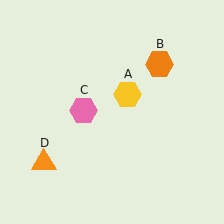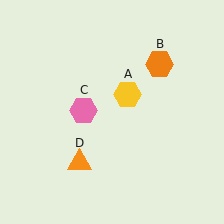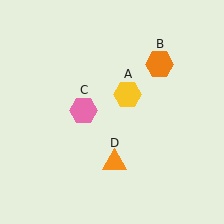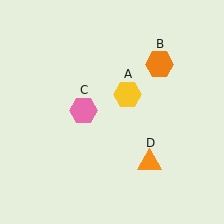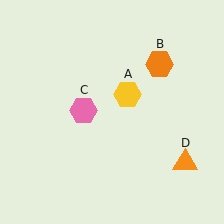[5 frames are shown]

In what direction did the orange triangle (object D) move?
The orange triangle (object D) moved right.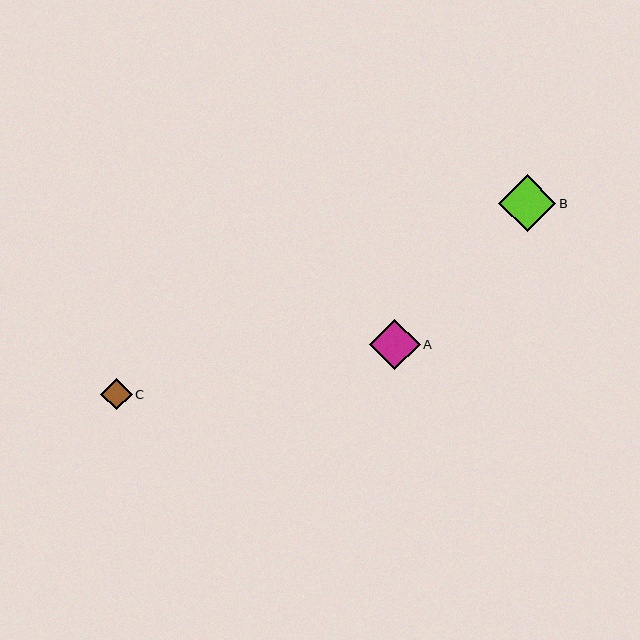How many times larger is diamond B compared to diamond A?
Diamond B is approximately 1.1 times the size of diamond A.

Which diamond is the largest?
Diamond B is the largest with a size of approximately 57 pixels.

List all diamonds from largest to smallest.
From largest to smallest: B, A, C.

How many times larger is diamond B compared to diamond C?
Diamond B is approximately 1.8 times the size of diamond C.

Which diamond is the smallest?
Diamond C is the smallest with a size of approximately 31 pixels.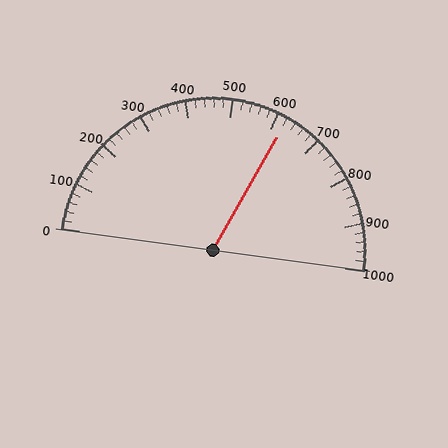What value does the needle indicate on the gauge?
The needle indicates approximately 620.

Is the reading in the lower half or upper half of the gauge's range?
The reading is in the upper half of the range (0 to 1000).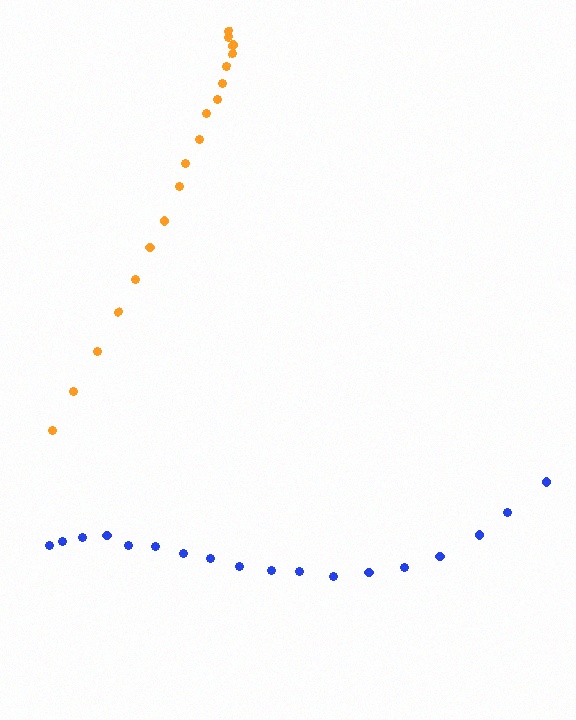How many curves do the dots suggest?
There are 2 distinct paths.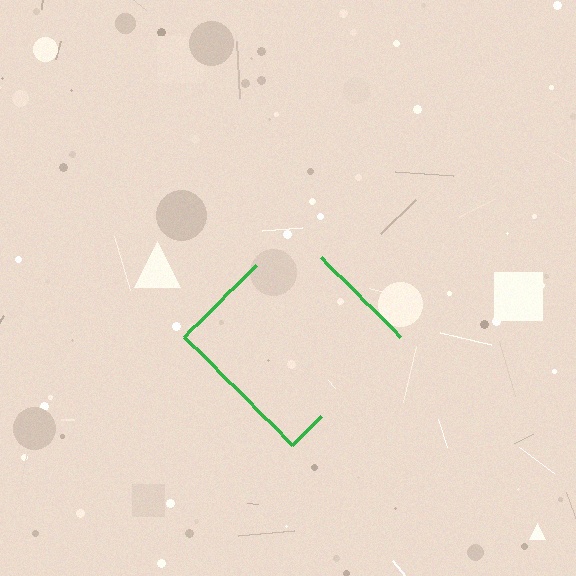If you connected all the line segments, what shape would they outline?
They would outline a diamond.